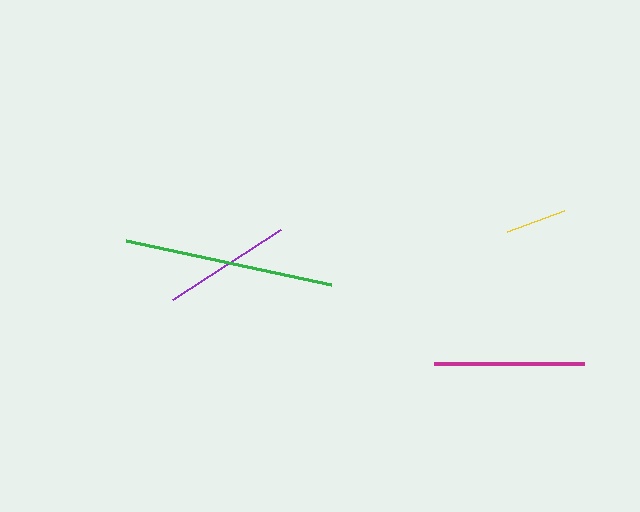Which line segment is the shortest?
The yellow line is the shortest at approximately 61 pixels.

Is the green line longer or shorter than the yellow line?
The green line is longer than the yellow line.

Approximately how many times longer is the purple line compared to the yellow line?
The purple line is approximately 2.1 times the length of the yellow line.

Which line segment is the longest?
The green line is the longest at approximately 210 pixels.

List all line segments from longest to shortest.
From longest to shortest: green, magenta, purple, yellow.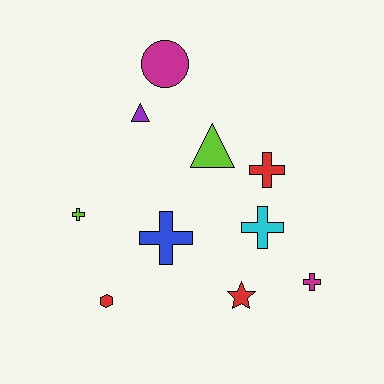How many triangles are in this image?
There are 2 triangles.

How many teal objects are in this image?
There are no teal objects.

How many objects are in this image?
There are 10 objects.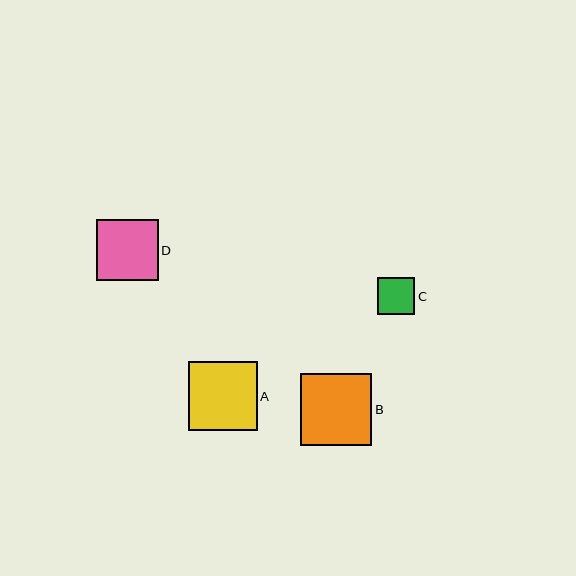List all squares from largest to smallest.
From largest to smallest: B, A, D, C.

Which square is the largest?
Square B is the largest with a size of approximately 72 pixels.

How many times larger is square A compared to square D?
Square A is approximately 1.1 times the size of square D.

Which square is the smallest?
Square C is the smallest with a size of approximately 37 pixels.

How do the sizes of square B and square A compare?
Square B and square A are approximately the same size.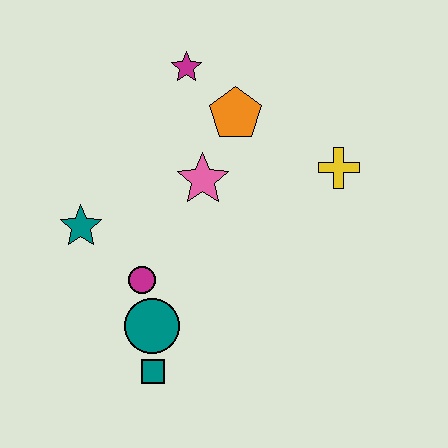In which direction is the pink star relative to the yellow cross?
The pink star is to the left of the yellow cross.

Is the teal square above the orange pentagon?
No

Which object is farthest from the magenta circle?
The yellow cross is farthest from the magenta circle.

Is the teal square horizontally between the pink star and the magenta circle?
Yes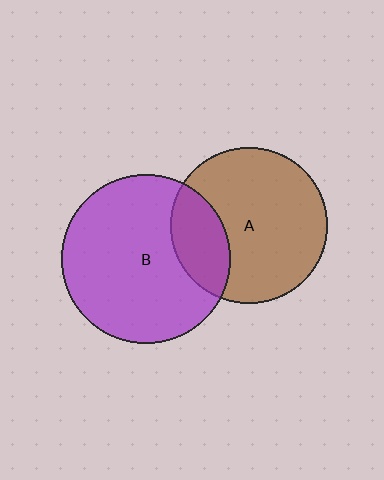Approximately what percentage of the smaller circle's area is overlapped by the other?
Approximately 25%.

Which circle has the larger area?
Circle B (purple).